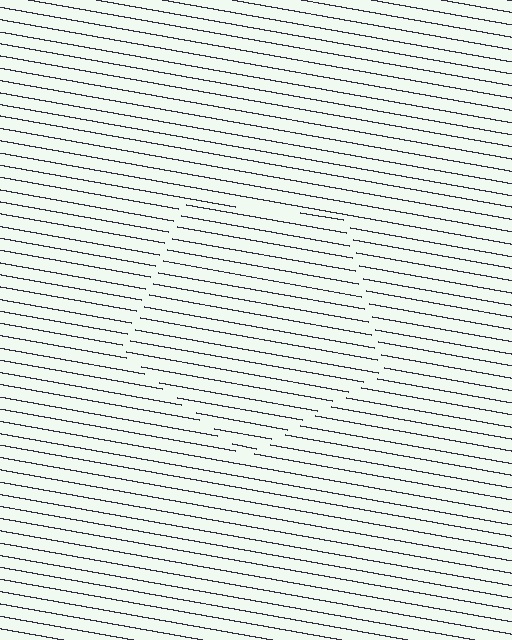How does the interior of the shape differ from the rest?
The interior of the shape contains the same grating, shifted by half a period — the contour is defined by the phase discontinuity where line-ends from the inner and outer gratings abut.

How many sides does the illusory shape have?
5 sides — the line-ends trace a pentagon.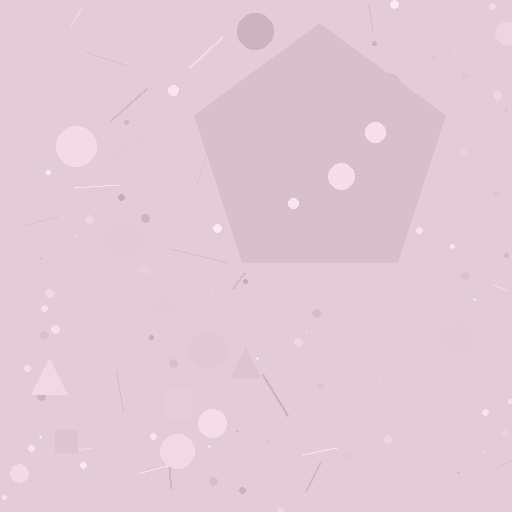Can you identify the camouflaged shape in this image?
The camouflaged shape is a pentagon.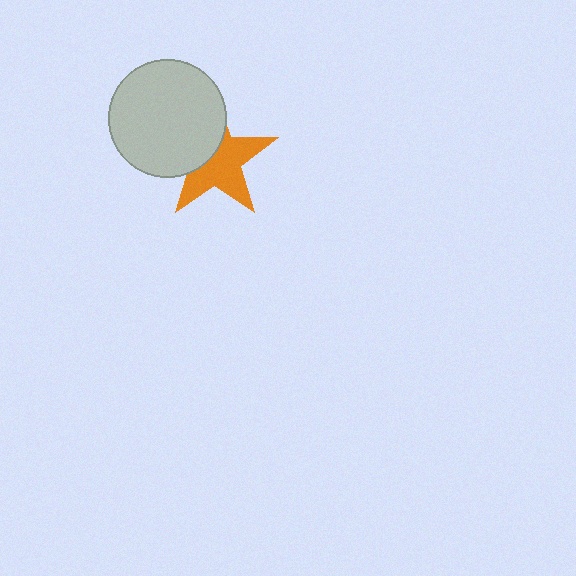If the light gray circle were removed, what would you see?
You would see the complete orange star.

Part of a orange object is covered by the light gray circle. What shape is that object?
It is a star.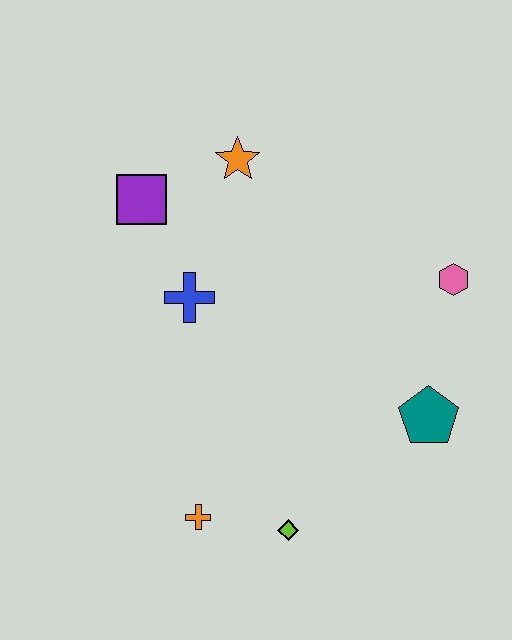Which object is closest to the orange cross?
The lime diamond is closest to the orange cross.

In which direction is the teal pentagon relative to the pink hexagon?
The teal pentagon is below the pink hexagon.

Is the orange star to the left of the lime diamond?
Yes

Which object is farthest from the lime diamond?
The orange star is farthest from the lime diamond.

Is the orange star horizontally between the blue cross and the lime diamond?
Yes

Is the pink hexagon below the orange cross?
No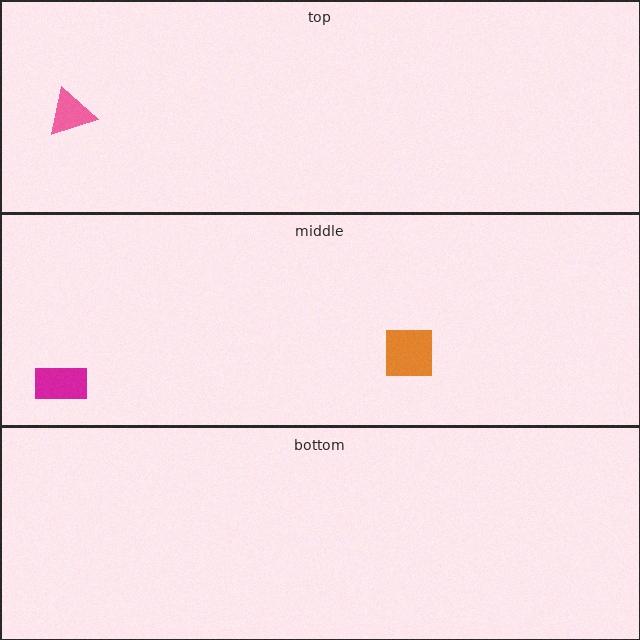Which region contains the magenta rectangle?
The middle region.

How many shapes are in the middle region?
2.